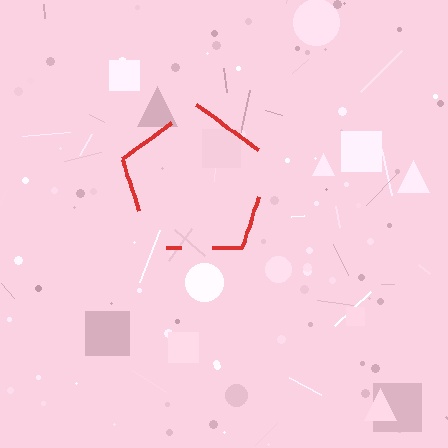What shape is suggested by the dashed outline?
The dashed outline suggests a pentagon.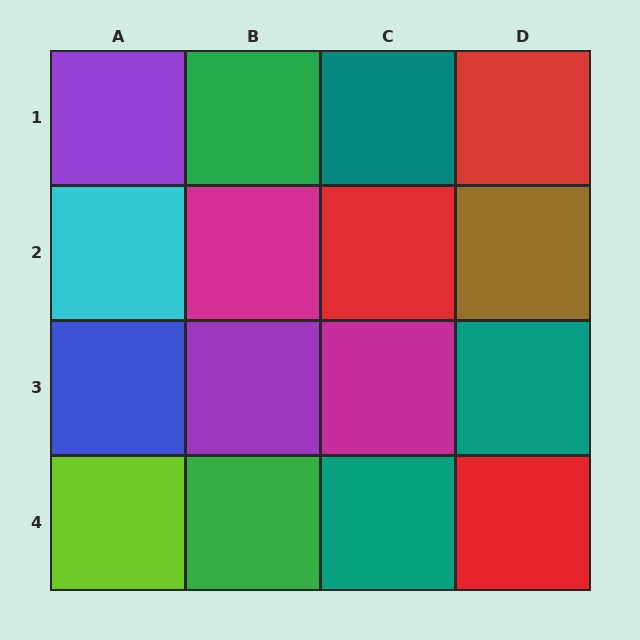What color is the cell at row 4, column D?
Red.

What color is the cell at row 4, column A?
Lime.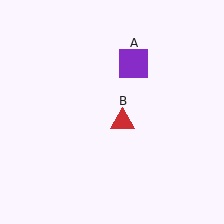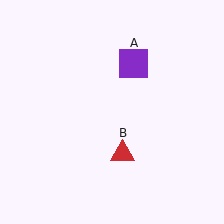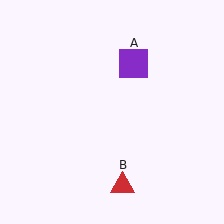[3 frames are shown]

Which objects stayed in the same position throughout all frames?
Purple square (object A) remained stationary.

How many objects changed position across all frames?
1 object changed position: red triangle (object B).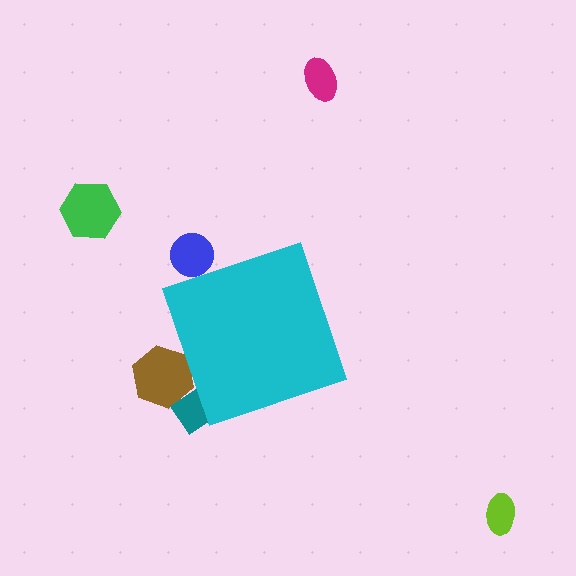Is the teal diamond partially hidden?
Yes, the teal diamond is partially hidden behind the cyan diamond.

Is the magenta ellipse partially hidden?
No, the magenta ellipse is fully visible.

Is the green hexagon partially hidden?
No, the green hexagon is fully visible.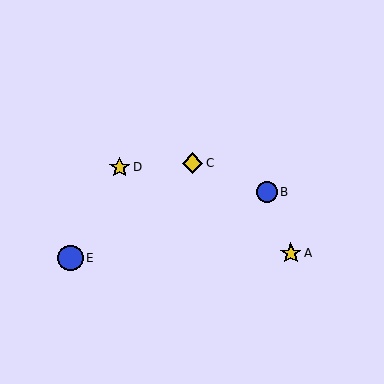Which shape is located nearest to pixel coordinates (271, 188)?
The blue circle (labeled B) at (267, 192) is nearest to that location.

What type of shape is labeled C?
Shape C is a yellow diamond.